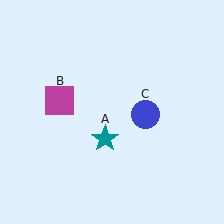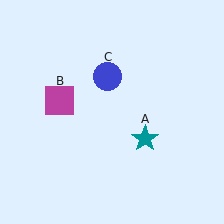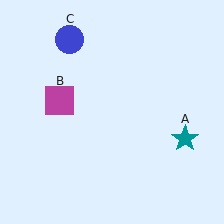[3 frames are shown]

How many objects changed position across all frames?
2 objects changed position: teal star (object A), blue circle (object C).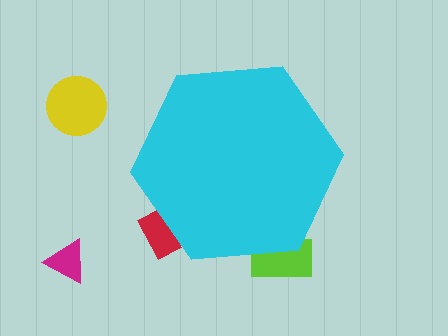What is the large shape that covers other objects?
A cyan hexagon.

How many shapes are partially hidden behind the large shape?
2 shapes are partially hidden.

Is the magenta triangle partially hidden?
No, the magenta triangle is fully visible.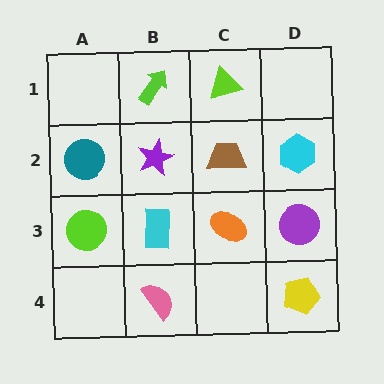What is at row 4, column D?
A yellow pentagon.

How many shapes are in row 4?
2 shapes.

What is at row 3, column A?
A lime circle.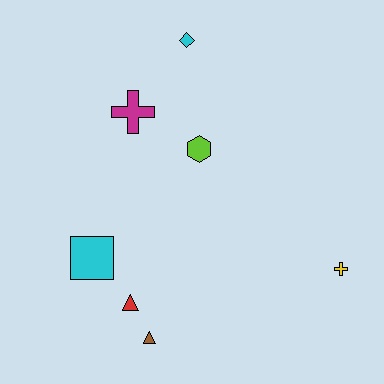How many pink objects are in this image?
There are no pink objects.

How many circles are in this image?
There are no circles.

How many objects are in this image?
There are 7 objects.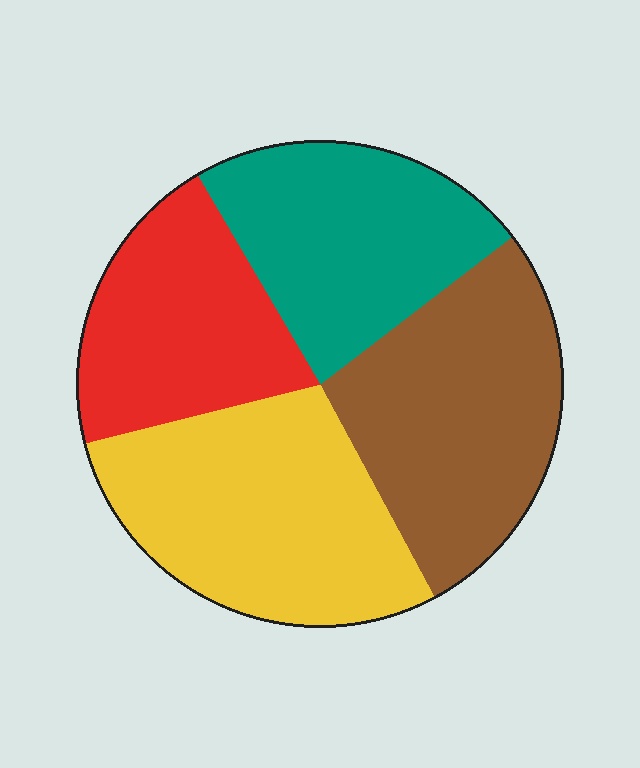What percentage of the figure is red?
Red takes up about one fifth (1/5) of the figure.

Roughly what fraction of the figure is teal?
Teal takes up about one quarter (1/4) of the figure.